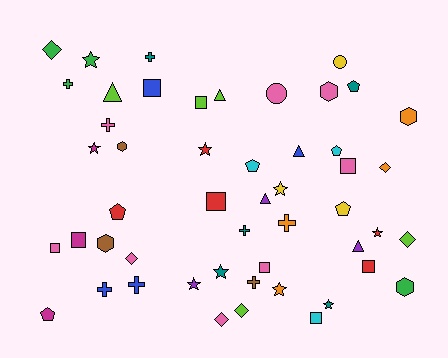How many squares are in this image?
There are 9 squares.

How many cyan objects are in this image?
There are 3 cyan objects.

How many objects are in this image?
There are 50 objects.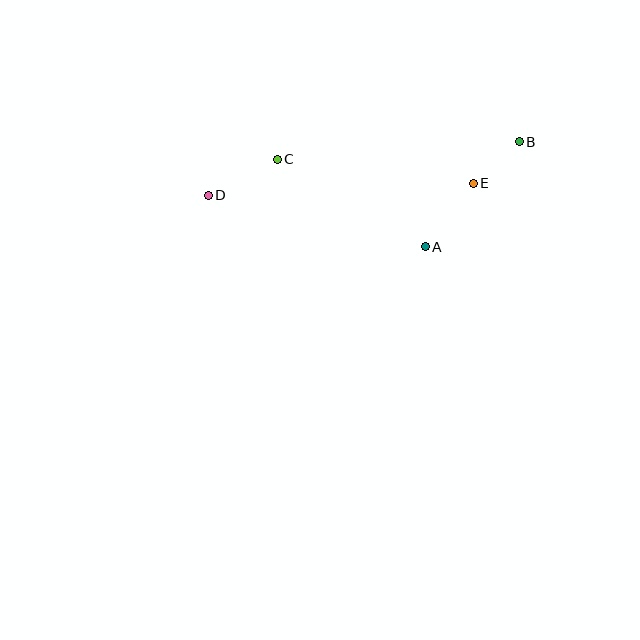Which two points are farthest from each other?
Points B and D are farthest from each other.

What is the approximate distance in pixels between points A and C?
The distance between A and C is approximately 172 pixels.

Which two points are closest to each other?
Points B and E are closest to each other.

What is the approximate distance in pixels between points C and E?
The distance between C and E is approximately 198 pixels.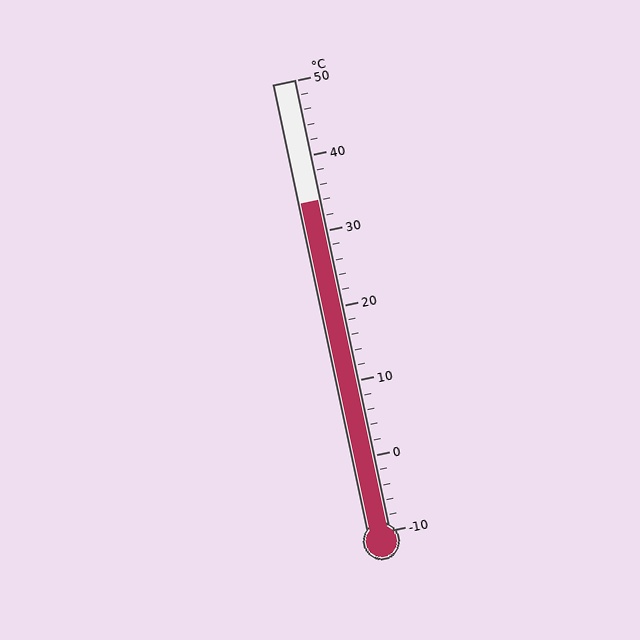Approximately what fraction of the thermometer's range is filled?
The thermometer is filled to approximately 75% of its range.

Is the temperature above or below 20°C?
The temperature is above 20°C.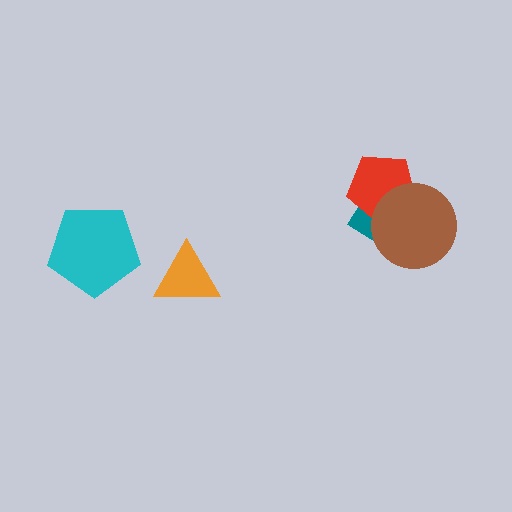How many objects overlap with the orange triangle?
0 objects overlap with the orange triangle.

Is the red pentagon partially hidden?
Yes, it is partially covered by another shape.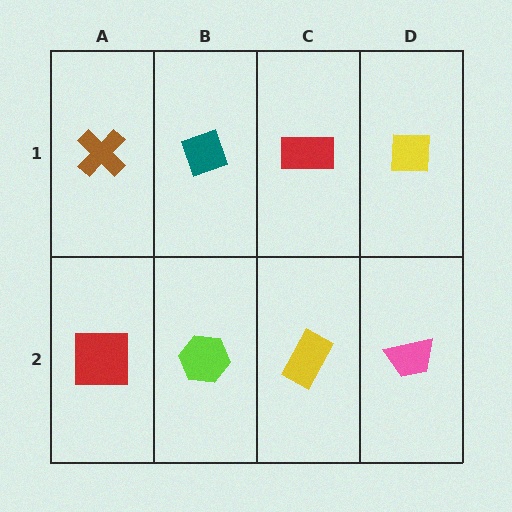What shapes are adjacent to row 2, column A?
A brown cross (row 1, column A), a lime hexagon (row 2, column B).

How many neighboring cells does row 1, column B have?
3.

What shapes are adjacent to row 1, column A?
A red square (row 2, column A), a teal diamond (row 1, column B).